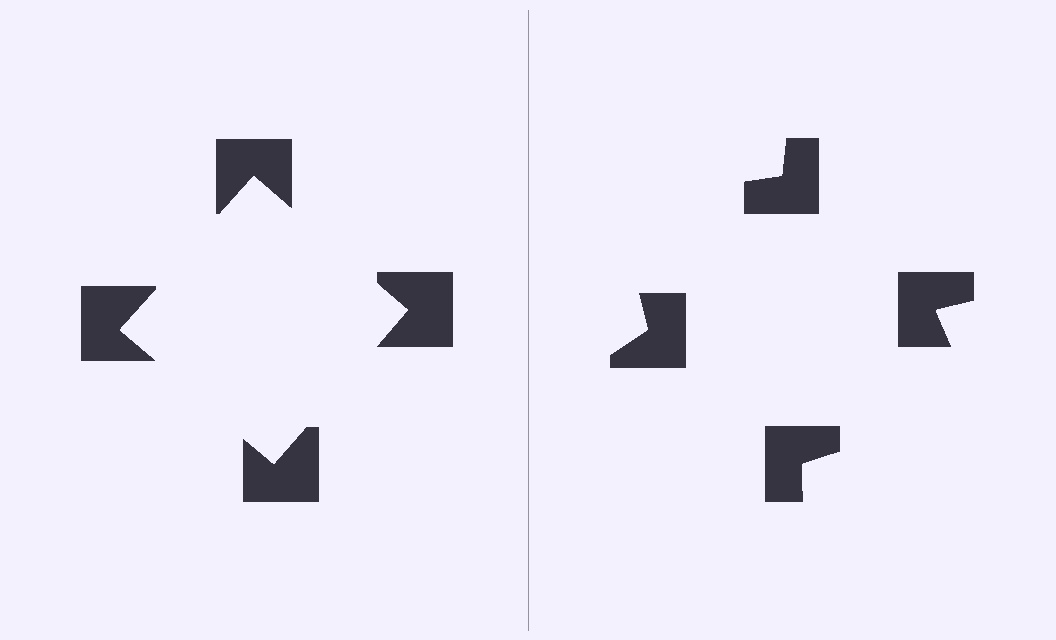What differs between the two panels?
The notched squares are positioned identically on both sides; only the wedge orientations differ. On the left they align to a square; on the right they are misaligned.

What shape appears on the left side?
An illusory square.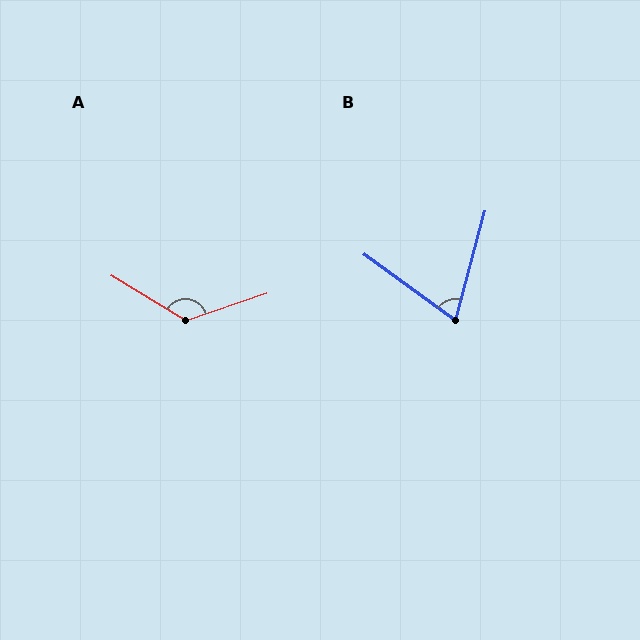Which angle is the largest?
A, at approximately 130 degrees.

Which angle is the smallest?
B, at approximately 69 degrees.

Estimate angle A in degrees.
Approximately 130 degrees.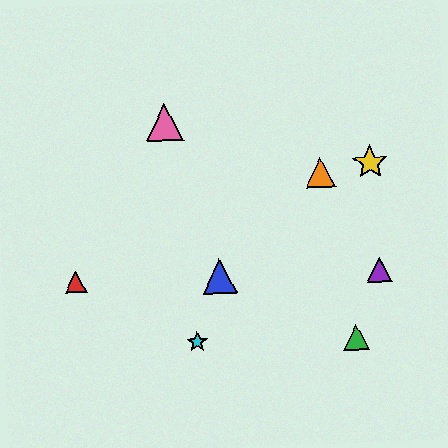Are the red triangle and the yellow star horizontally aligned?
No, the red triangle is at y≈282 and the yellow star is at y≈163.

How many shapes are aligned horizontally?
3 shapes (the red triangle, the blue triangle, the purple triangle) are aligned horizontally.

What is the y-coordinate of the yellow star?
The yellow star is at y≈163.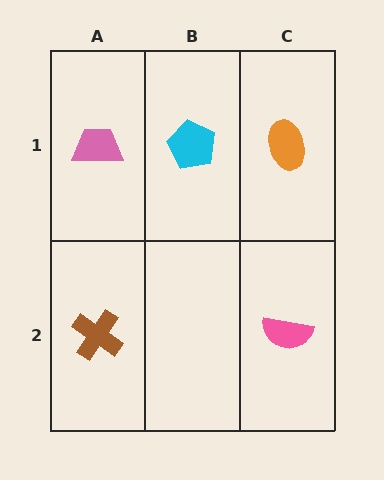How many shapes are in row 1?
3 shapes.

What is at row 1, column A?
A pink trapezoid.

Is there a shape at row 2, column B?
No, that cell is empty.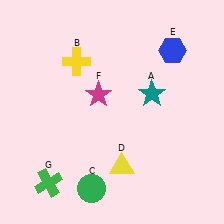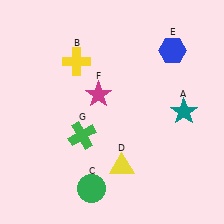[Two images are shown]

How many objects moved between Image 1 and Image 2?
2 objects moved between the two images.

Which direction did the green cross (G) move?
The green cross (G) moved up.